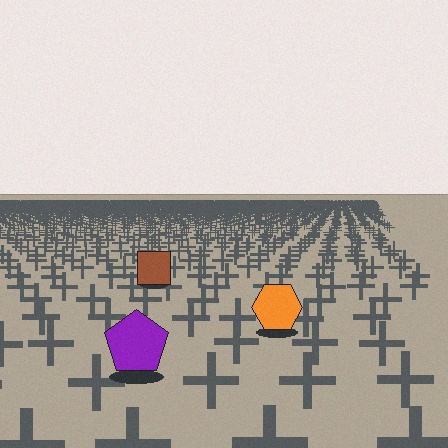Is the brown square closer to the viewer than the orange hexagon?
No. The orange hexagon is closer — you can tell from the texture gradient: the ground texture is coarser near it.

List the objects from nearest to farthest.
From nearest to farthest: the purple pentagon, the orange hexagon, the brown square.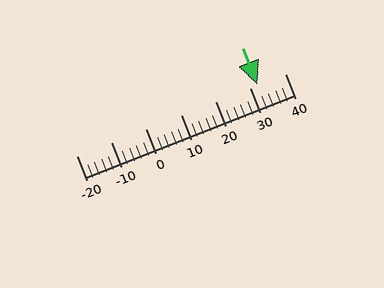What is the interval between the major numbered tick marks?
The major tick marks are spaced 10 units apart.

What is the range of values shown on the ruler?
The ruler shows values from -20 to 40.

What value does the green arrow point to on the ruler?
The green arrow points to approximately 32.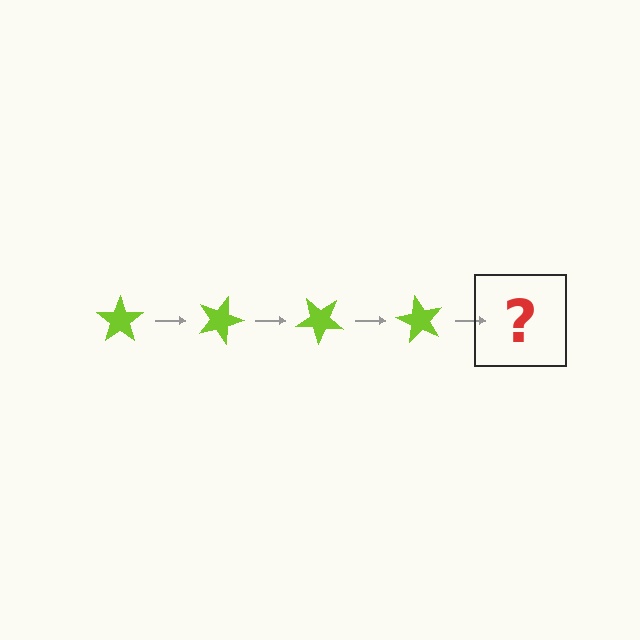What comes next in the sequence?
The next element should be a lime star rotated 80 degrees.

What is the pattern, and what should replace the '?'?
The pattern is that the star rotates 20 degrees each step. The '?' should be a lime star rotated 80 degrees.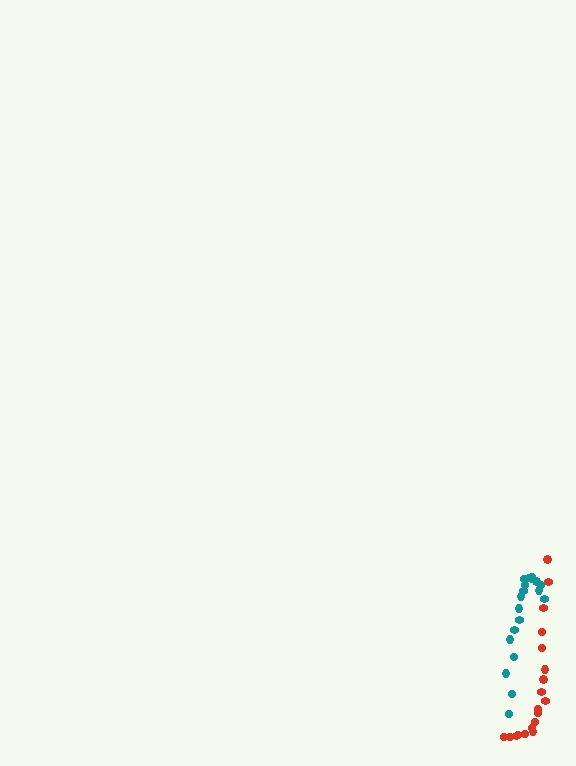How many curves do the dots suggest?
There are 2 distinct paths.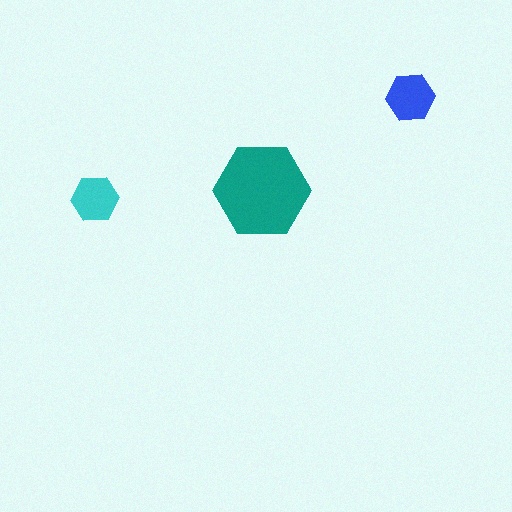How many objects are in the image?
There are 3 objects in the image.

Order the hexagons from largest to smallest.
the teal one, the blue one, the cyan one.